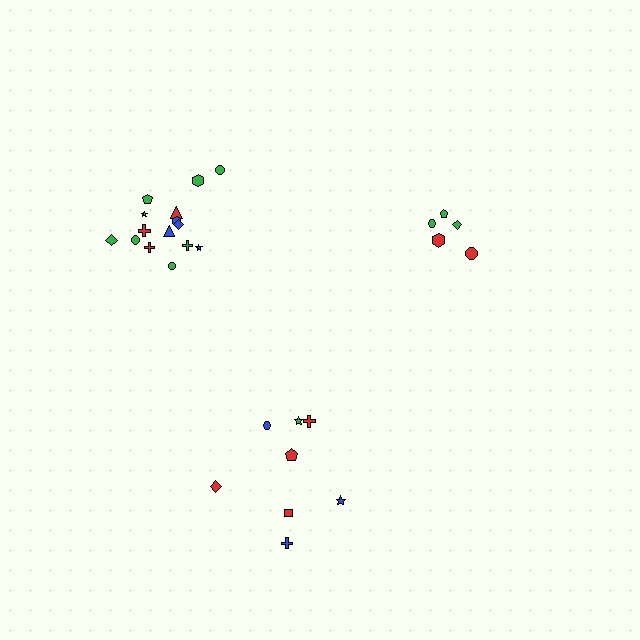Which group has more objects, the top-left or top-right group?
The top-left group.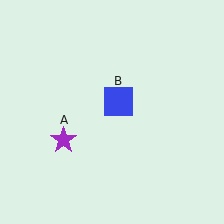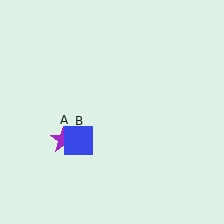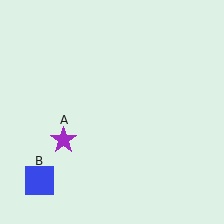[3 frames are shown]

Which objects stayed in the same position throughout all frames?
Purple star (object A) remained stationary.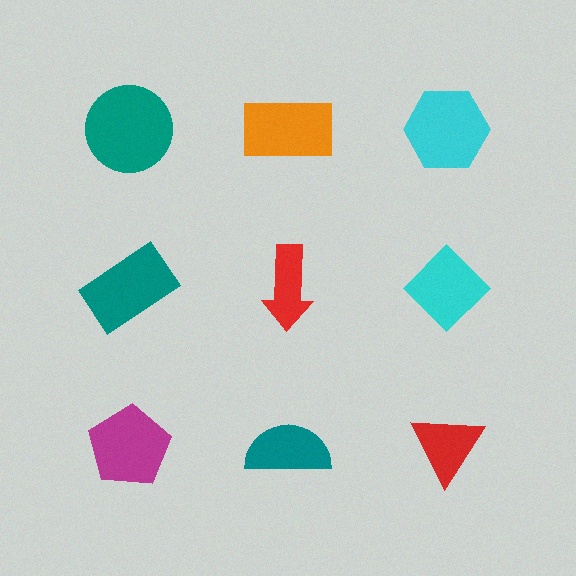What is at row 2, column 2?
A red arrow.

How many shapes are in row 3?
3 shapes.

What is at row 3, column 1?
A magenta pentagon.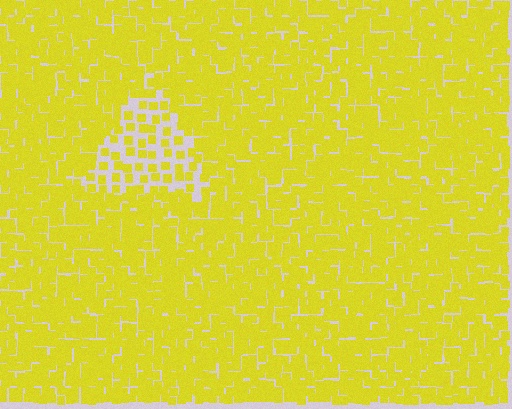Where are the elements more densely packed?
The elements are more densely packed outside the triangle boundary.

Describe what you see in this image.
The image contains small yellow elements arranged at two different densities. A triangle-shaped region is visible where the elements are less densely packed than the surrounding area.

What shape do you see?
I see a triangle.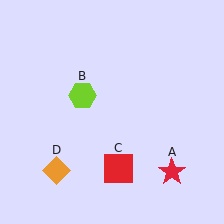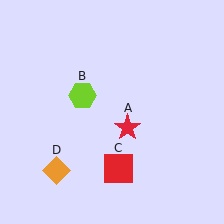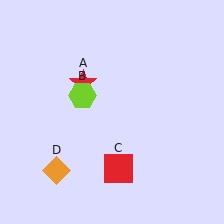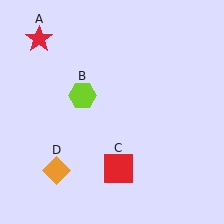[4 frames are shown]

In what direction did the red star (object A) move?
The red star (object A) moved up and to the left.